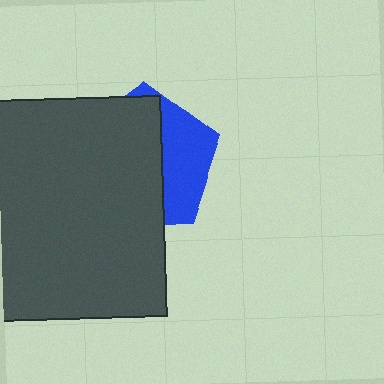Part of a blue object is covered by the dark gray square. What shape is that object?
It is a pentagon.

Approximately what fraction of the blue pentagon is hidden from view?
Roughly 64% of the blue pentagon is hidden behind the dark gray square.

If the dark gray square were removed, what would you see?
You would see the complete blue pentagon.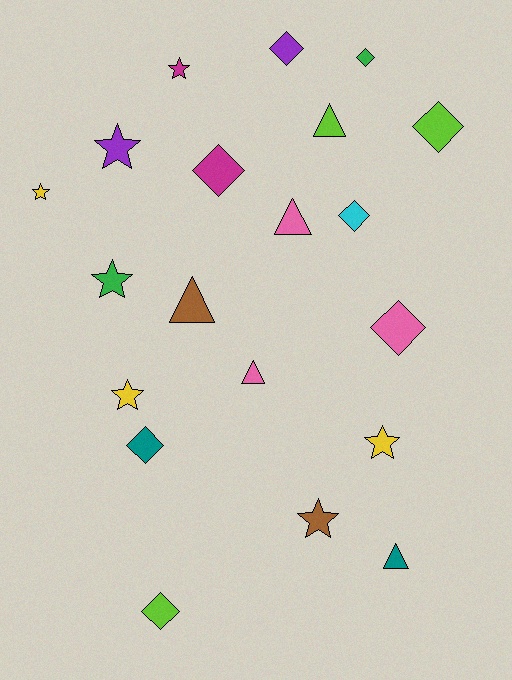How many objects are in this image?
There are 20 objects.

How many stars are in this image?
There are 7 stars.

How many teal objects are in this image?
There are 2 teal objects.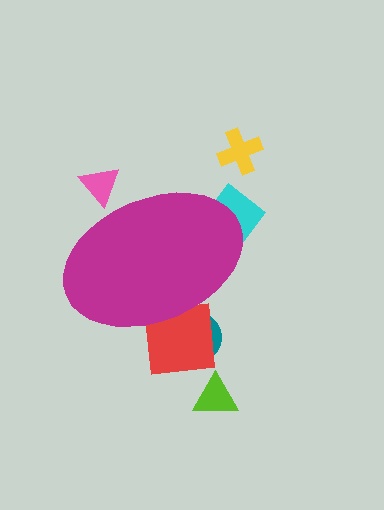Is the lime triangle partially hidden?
No, the lime triangle is fully visible.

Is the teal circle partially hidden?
Yes, the teal circle is partially hidden behind the magenta ellipse.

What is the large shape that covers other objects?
A magenta ellipse.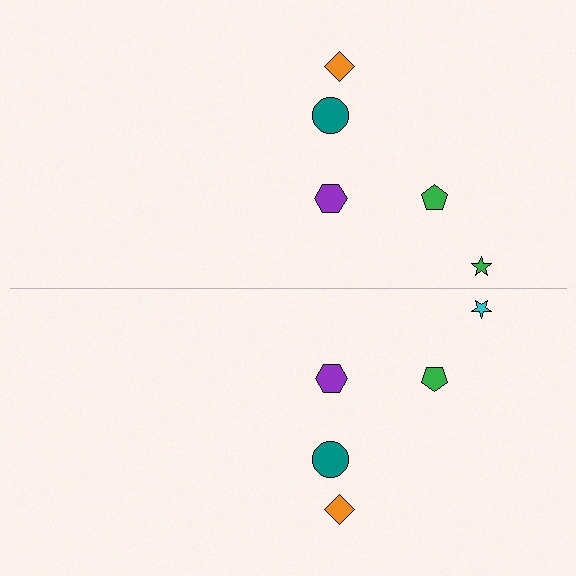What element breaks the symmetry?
The cyan star on the bottom side breaks the symmetry — its mirror counterpart is green.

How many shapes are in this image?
There are 10 shapes in this image.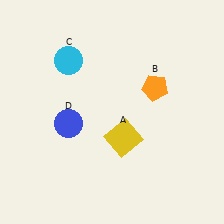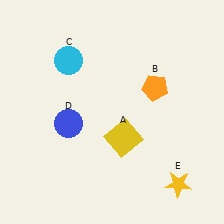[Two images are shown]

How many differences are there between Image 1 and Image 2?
There is 1 difference between the two images.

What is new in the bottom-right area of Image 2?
A yellow star (E) was added in the bottom-right area of Image 2.